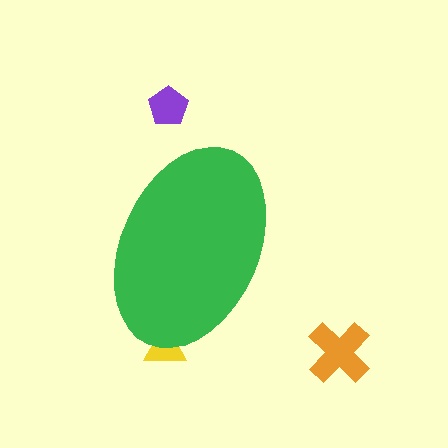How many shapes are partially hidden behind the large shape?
1 shape is partially hidden.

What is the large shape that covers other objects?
A green ellipse.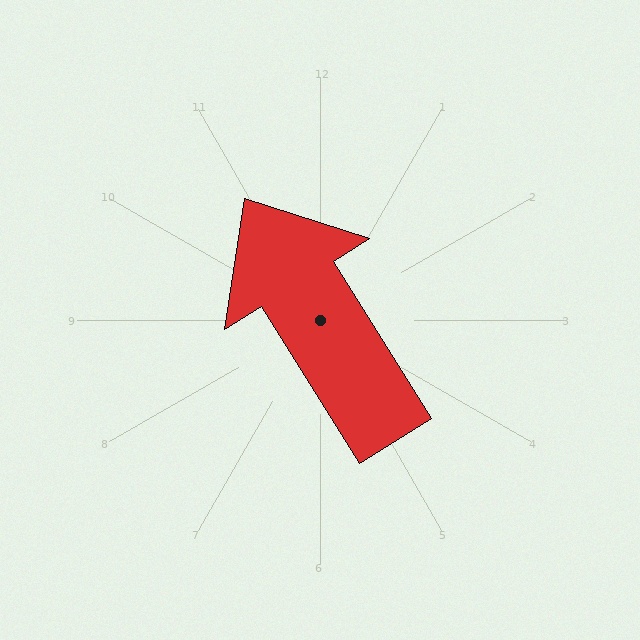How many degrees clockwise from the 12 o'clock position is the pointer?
Approximately 328 degrees.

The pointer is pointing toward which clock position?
Roughly 11 o'clock.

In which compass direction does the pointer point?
Northwest.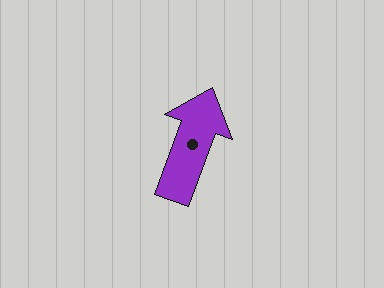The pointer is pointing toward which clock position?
Roughly 1 o'clock.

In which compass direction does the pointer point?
North.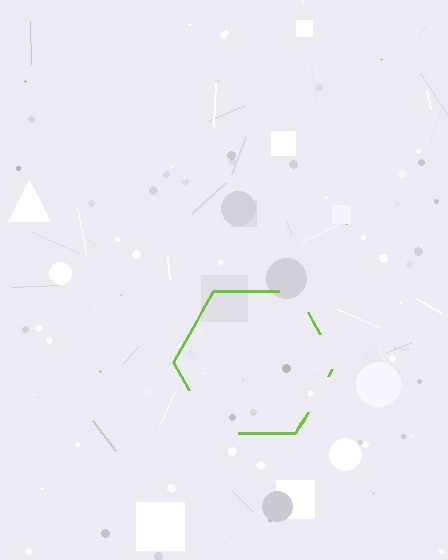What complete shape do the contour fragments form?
The contour fragments form a hexagon.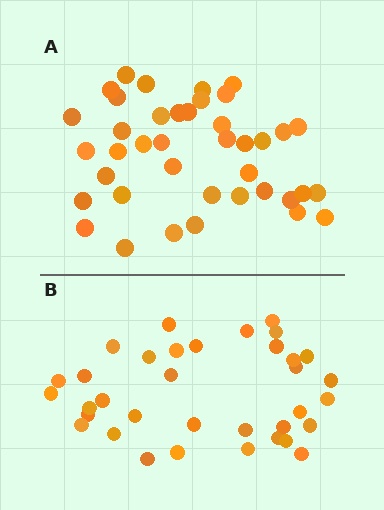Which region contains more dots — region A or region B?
Region A (the top region) has more dots.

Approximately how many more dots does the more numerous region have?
Region A has about 5 more dots than region B.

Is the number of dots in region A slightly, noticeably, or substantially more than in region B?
Region A has only slightly more — the two regions are fairly close. The ratio is roughly 1.1 to 1.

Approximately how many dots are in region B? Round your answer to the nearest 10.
About 40 dots. (The exact count is 35, which rounds to 40.)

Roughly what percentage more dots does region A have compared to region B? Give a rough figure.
About 15% more.